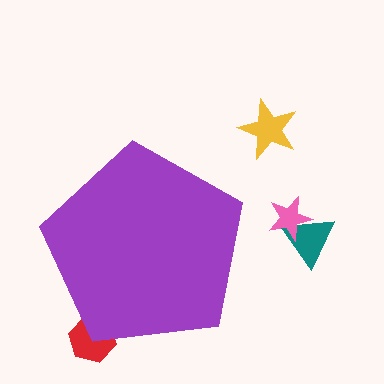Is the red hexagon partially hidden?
Yes, the red hexagon is partially hidden behind the purple pentagon.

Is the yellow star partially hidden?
No, the yellow star is fully visible.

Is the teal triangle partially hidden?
No, the teal triangle is fully visible.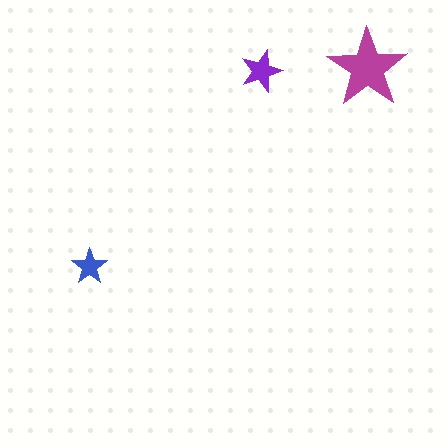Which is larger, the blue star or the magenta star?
The magenta one.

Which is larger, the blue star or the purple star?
The purple one.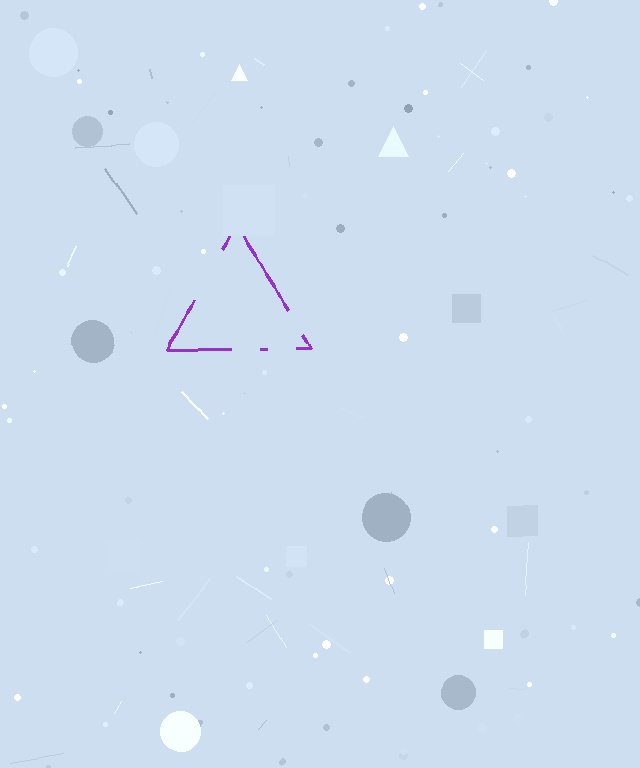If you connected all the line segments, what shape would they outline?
They would outline a triangle.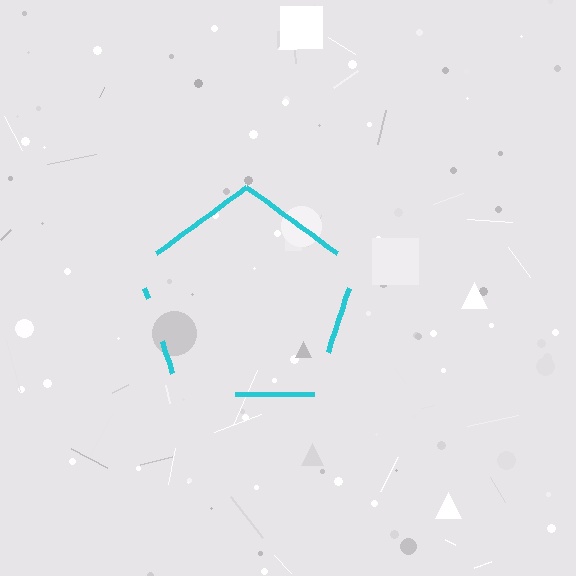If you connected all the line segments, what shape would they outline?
They would outline a pentagon.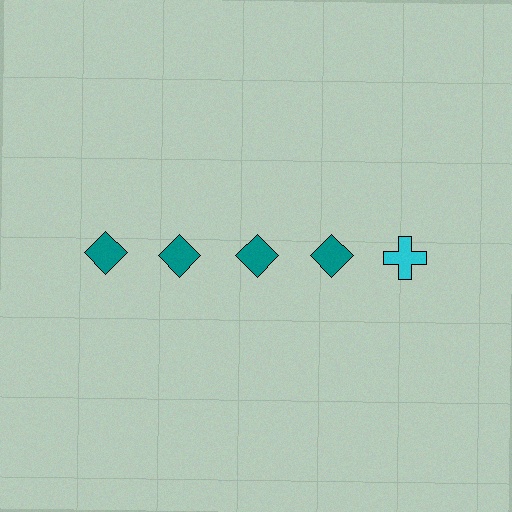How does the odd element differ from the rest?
It differs in both color (cyan instead of teal) and shape (cross instead of diamond).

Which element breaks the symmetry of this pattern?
The cyan cross in the top row, rightmost column breaks the symmetry. All other shapes are teal diamonds.